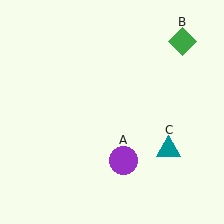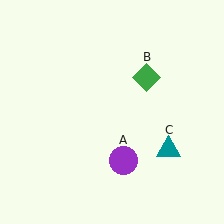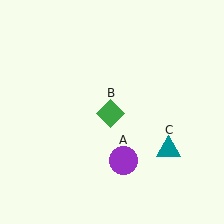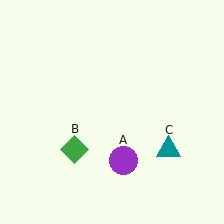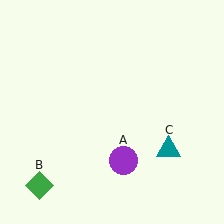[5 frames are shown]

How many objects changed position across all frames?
1 object changed position: green diamond (object B).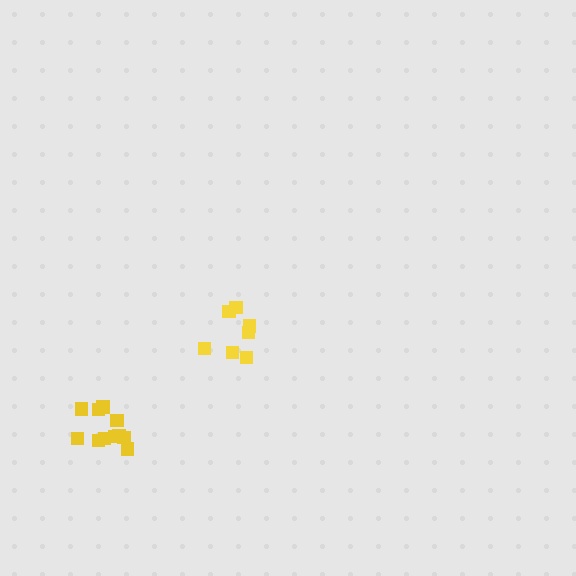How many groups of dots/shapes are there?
There are 2 groups.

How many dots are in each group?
Group 1: 7 dots, Group 2: 11 dots (18 total).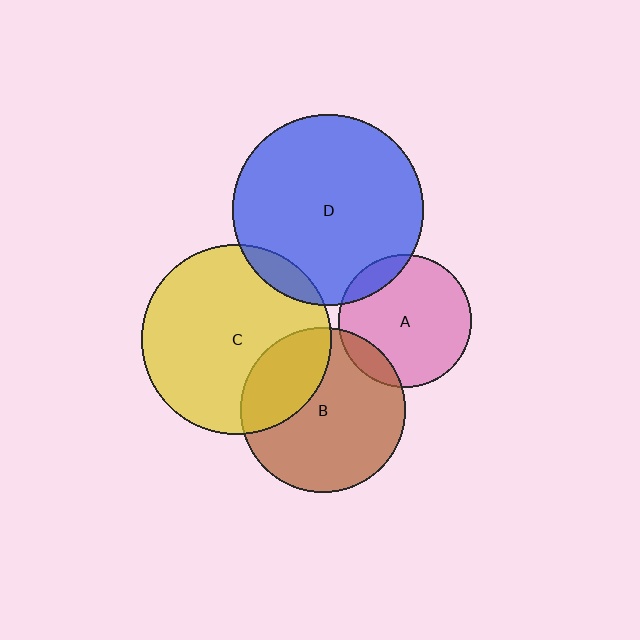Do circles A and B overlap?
Yes.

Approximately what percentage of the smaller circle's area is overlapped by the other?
Approximately 10%.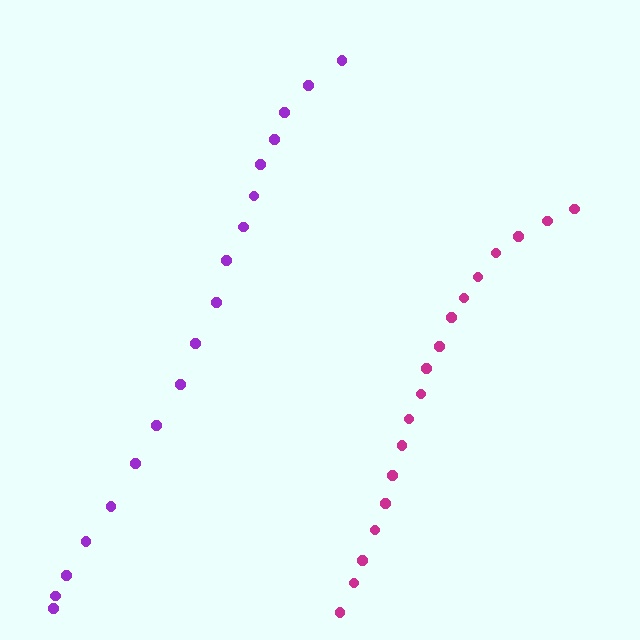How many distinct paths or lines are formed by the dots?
There are 2 distinct paths.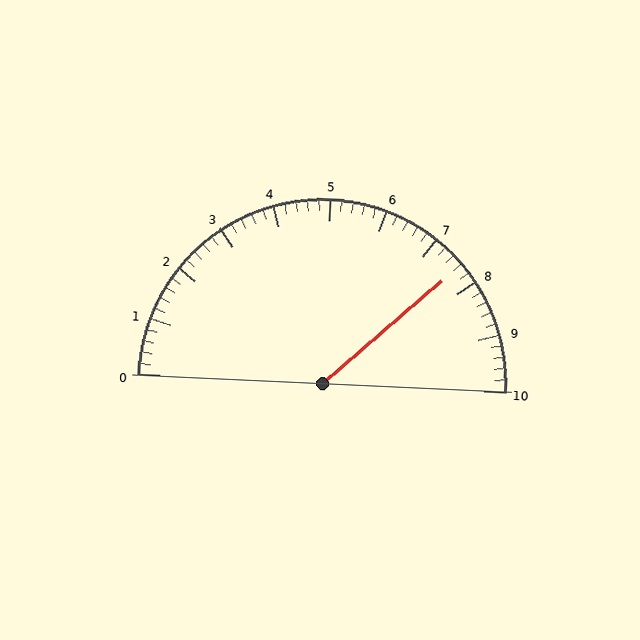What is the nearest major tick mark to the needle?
The nearest major tick mark is 8.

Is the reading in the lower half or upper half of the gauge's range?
The reading is in the upper half of the range (0 to 10).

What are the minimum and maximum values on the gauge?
The gauge ranges from 0 to 10.